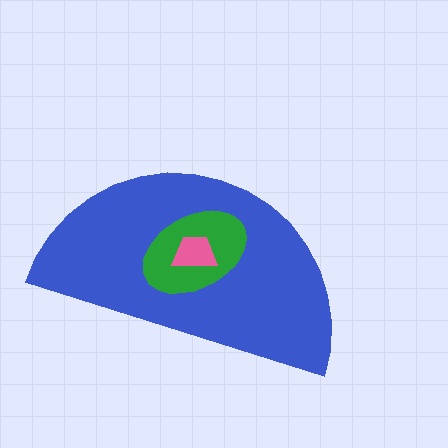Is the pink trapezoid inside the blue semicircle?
Yes.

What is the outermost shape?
The blue semicircle.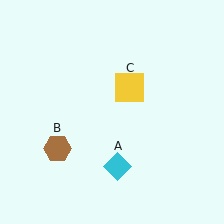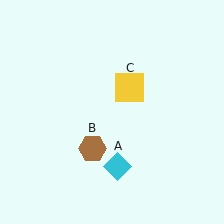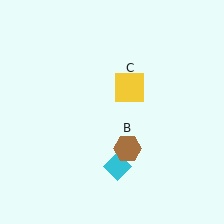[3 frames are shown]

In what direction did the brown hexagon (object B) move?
The brown hexagon (object B) moved right.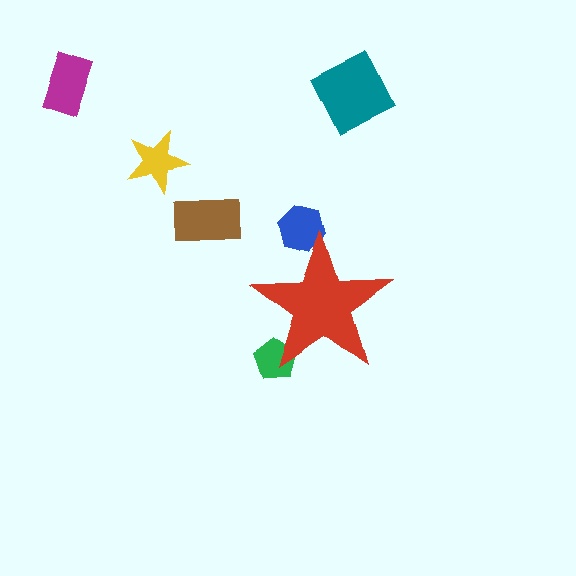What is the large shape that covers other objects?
A red star.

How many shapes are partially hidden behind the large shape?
2 shapes are partially hidden.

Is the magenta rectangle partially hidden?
No, the magenta rectangle is fully visible.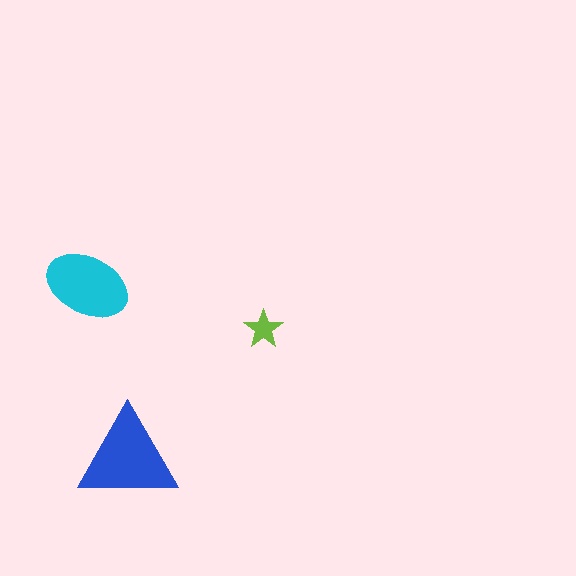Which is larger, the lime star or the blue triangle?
The blue triangle.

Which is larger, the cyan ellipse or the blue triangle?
The blue triangle.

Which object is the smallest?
The lime star.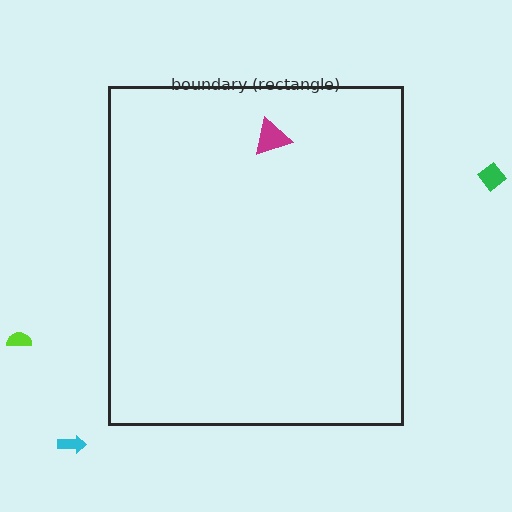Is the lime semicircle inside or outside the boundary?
Outside.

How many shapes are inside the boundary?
1 inside, 3 outside.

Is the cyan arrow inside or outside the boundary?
Outside.